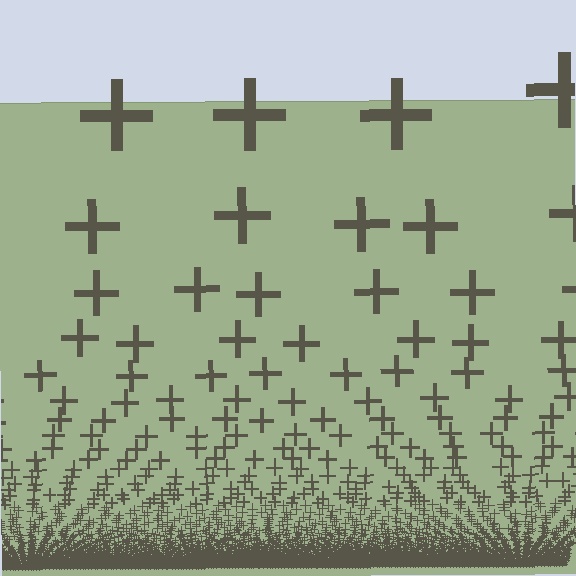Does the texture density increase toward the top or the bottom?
Density increases toward the bottom.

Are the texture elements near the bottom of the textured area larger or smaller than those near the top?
Smaller. The gradient is inverted — elements near the bottom are smaller and denser.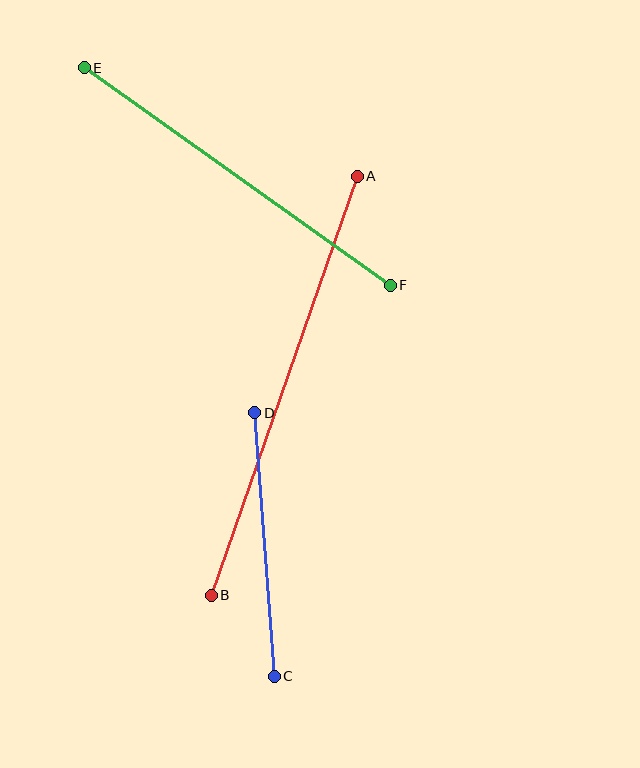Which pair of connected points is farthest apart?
Points A and B are farthest apart.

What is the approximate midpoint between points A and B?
The midpoint is at approximately (284, 386) pixels.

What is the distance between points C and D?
The distance is approximately 264 pixels.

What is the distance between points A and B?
The distance is approximately 444 pixels.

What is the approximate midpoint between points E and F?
The midpoint is at approximately (237, 177) pixels.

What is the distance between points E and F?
The distance is approximately 375 pixels.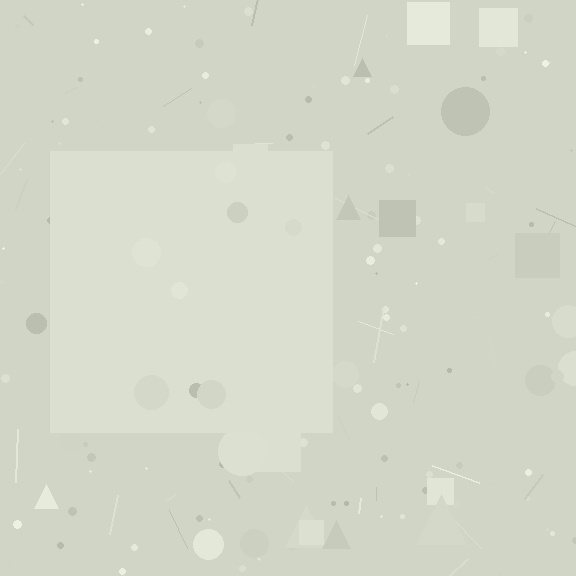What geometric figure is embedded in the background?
A square is embedded in the background.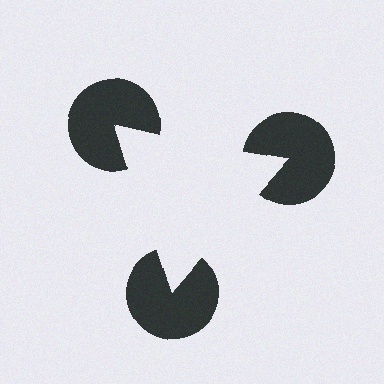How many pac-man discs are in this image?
There are 3 — one at each vertex of the illusory triangle.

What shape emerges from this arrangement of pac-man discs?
An illusory triangle — its edges are inferred from the aligned wedge cuts in the pac-man discs, not physically drawn.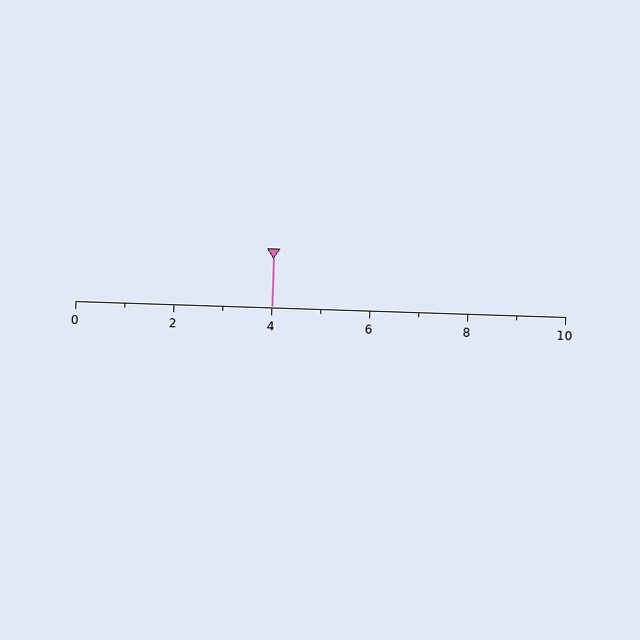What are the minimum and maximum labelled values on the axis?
The axis runs from 0 to 10.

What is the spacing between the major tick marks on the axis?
The major ticks are spaced 2 apart.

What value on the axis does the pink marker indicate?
The marker indicates approximately 4.